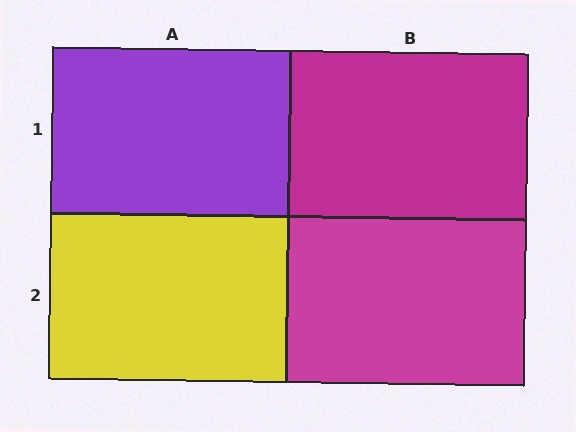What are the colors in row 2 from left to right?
Yellow, magenta.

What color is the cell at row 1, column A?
Purple.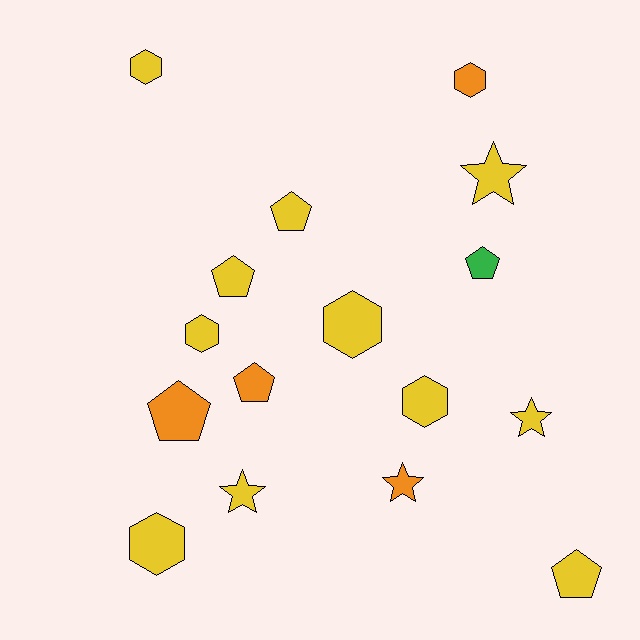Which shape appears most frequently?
Hexagon, with 6 objects.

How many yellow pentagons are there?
There are 3 yellow pentagons.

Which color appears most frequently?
Yellow, with 11 objects.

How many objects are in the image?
There are 16 objects.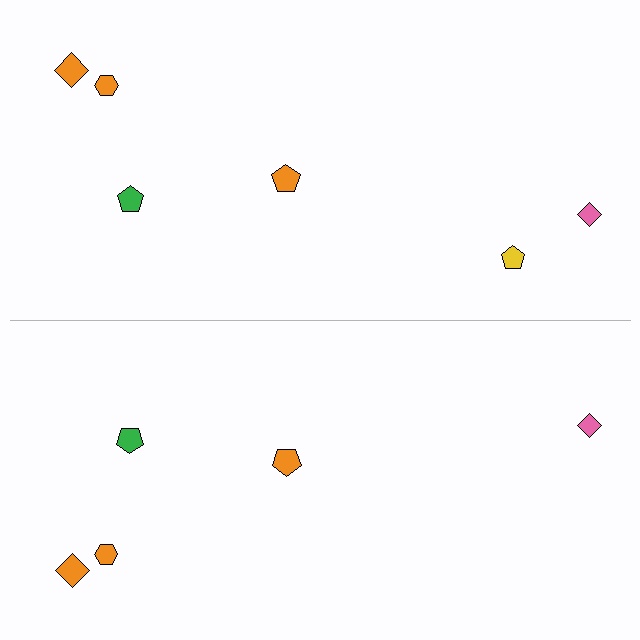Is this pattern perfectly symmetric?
No, the pattern is not perfectly symmetric. A yellow pentagon is missing from the bottom side.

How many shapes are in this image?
There are 11 shapes in this image.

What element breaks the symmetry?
A yellow pentagon is missing from the bottom side.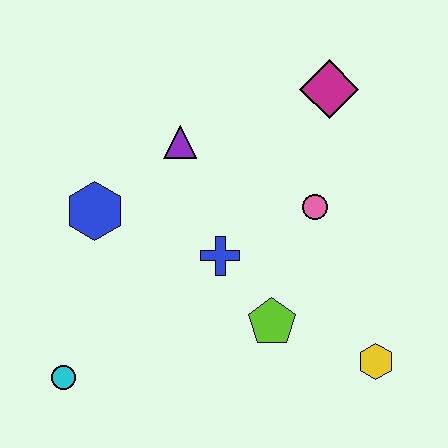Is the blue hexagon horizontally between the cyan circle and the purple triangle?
Yes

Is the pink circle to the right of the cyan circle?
Yes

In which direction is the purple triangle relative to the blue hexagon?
The purple triangle is to the right of the blue hexagon.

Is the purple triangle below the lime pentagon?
No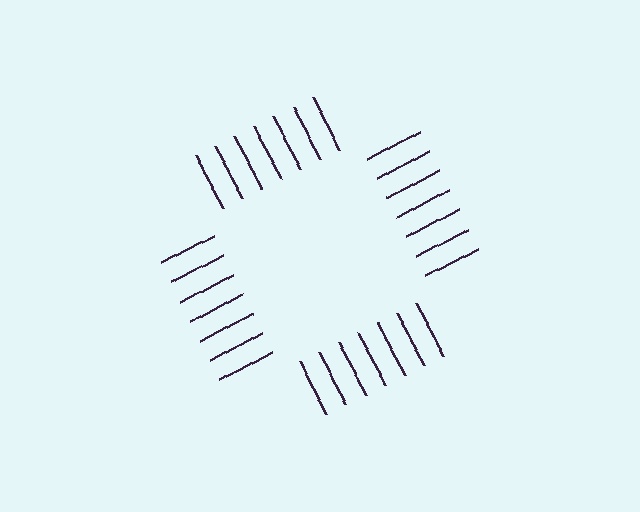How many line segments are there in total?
28 — 7 along each of the 4 edges.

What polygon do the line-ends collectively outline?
An illusory square — the line segments terminate on its edges but no continuous stroke is drawn.